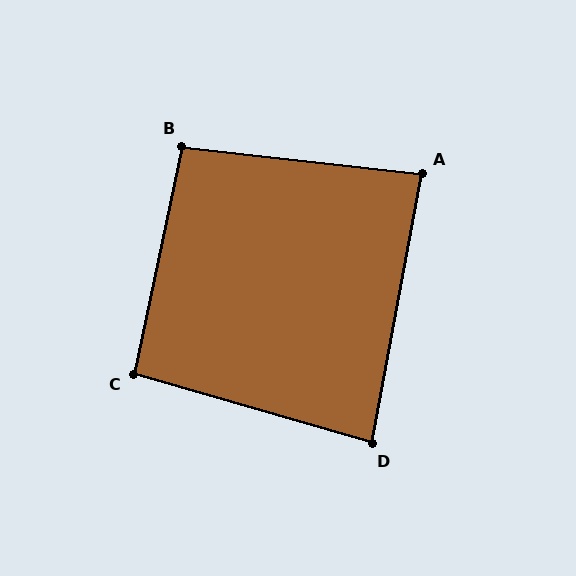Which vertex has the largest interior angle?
B, at approximately 96 degrees.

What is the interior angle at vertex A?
Approximately 86 degrees (approximately right).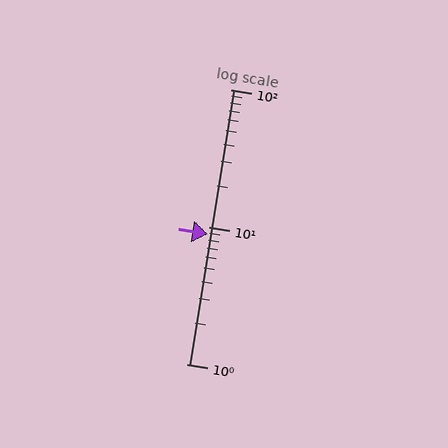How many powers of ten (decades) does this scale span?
The scale spans 2 decades, from 1 to 100.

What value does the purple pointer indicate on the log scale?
The pointer indicates approximately 8.9.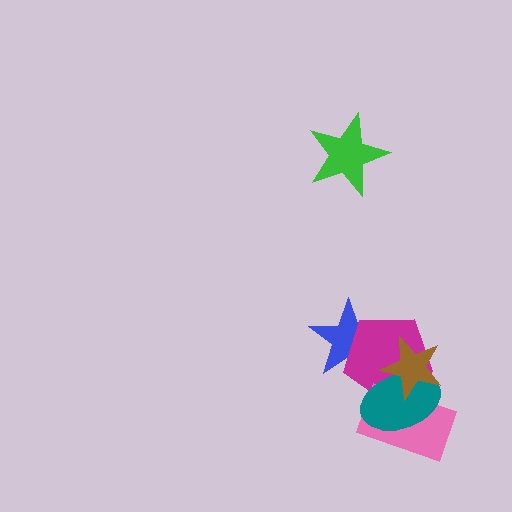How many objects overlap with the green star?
0 objects overlap with the green star.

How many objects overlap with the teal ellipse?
3 objects overlap with the teal ellipse.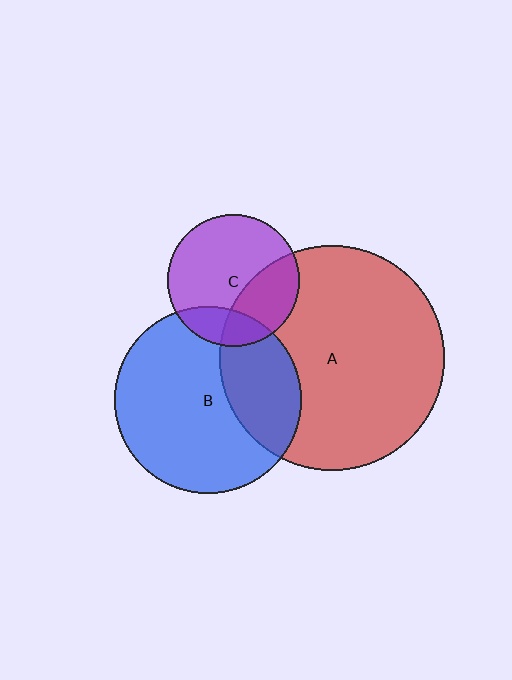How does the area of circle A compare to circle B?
Approximately 1.4 times.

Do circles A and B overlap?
Yes.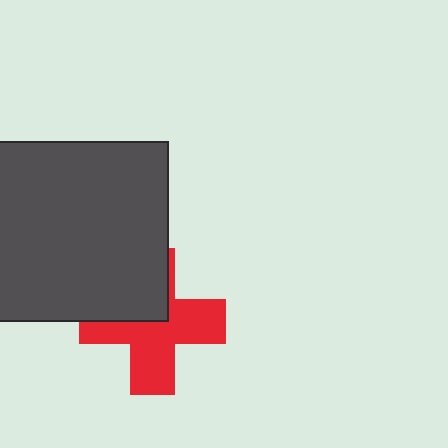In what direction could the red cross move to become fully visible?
The red cross could move down. That would shift it out from behind the dark gray square entirely.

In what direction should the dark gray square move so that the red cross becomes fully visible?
The dark gray square should move up. That is the shortest direction to clear the overlap and leave the red cross fully visible.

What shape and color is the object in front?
The object in front is a dark gray square.